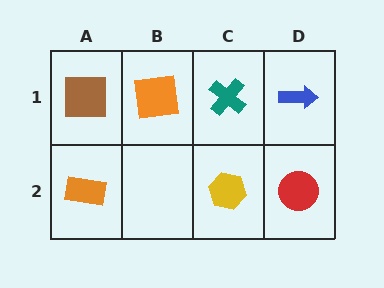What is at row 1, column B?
An orange square.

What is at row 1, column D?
A blue arrow.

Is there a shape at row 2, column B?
No, that cell is empty.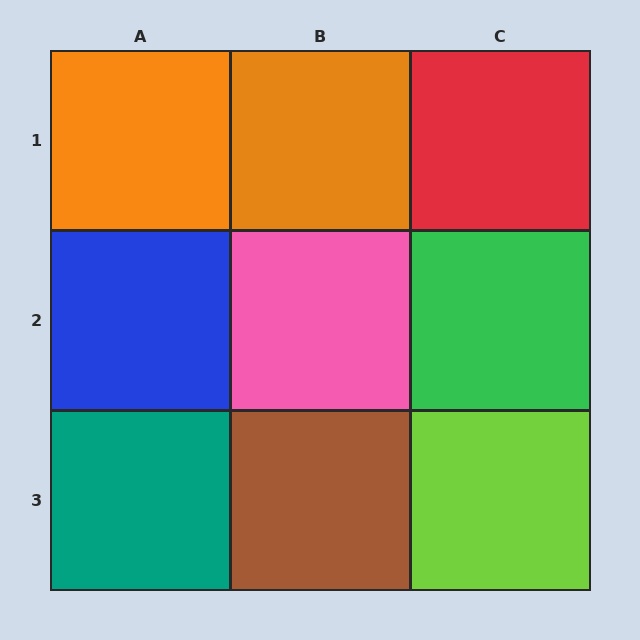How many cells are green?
1 cell is green.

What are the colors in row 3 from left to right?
Teal, brown, lime.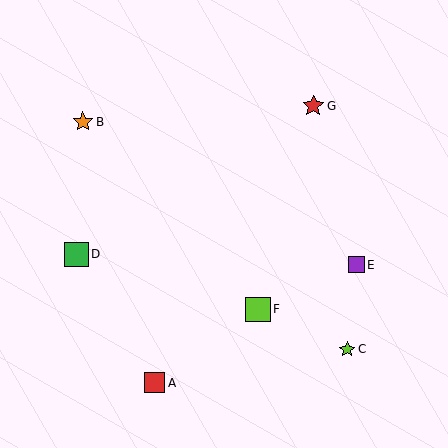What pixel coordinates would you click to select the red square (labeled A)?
Click at (155, 383) to select the red square A.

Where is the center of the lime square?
The center of the lime square is at (258, 309).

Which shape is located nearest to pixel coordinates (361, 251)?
The purple square (labeled E) at (357, 265) is nearest to that location.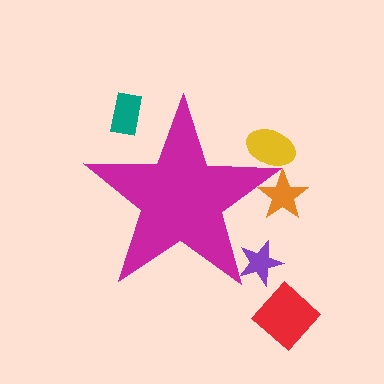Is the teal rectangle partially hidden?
Yes, the teal rectangle is partially hidden behind the magenta star.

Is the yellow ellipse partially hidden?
Yes, the yellow ellipse is partially hidden behind the magenta star.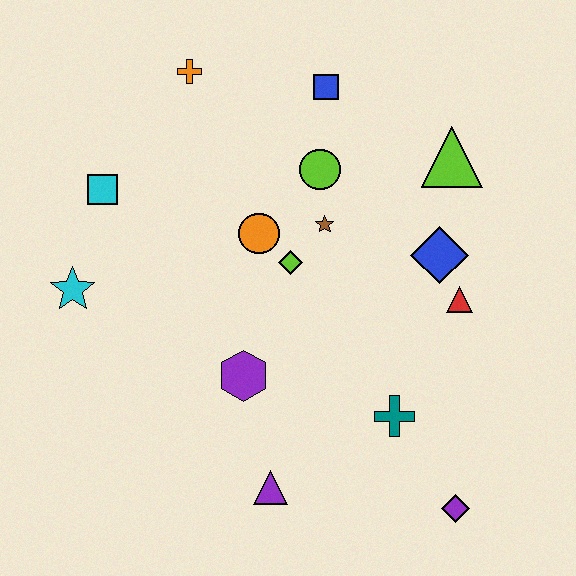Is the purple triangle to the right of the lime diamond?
No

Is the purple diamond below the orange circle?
Yes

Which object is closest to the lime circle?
The brown star is closest to the lime circle.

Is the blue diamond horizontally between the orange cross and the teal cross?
No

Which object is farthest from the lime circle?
The purple diamond is farthest from the lime circle.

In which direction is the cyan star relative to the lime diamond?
The cyan star is to the left of the lime diamond.